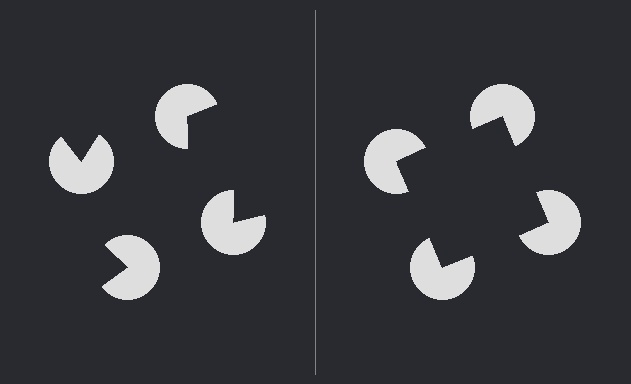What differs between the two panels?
The pac-man discs are positioned identically on both sides; only the wedge orientations differ. On the right they align to a square; on the left they are misaligned.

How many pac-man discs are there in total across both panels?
8 — 4 on each side.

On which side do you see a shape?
An illusory square appears on the right side. On the left side the wedge cuts are rotated, so no coherent shape forms.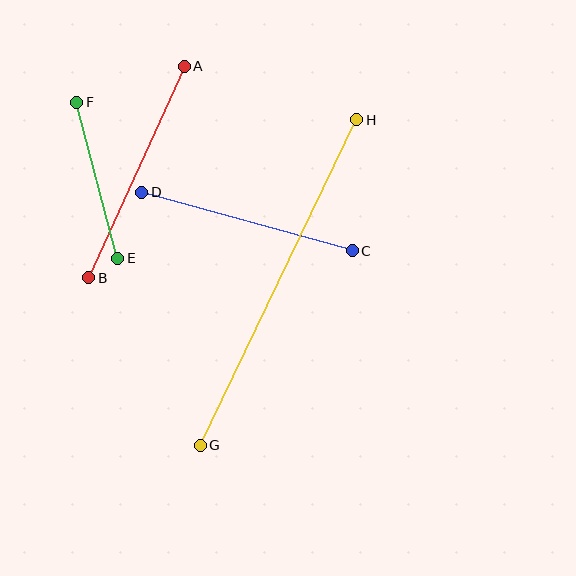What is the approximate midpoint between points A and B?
The midpoint is at approximately (137, 172) pixels.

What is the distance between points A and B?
The distance is approximately 232 pixels.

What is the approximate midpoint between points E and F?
The midpoint is at approximately (97, 180) pixels.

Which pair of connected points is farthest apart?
Points G and H are farthest apart.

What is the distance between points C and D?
The distance is approximately 218 pixels.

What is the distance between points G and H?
The distance is approximately 361 pixels.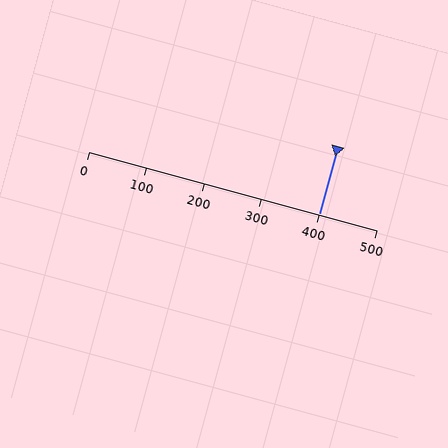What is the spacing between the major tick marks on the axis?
The major ticks are spaced 100 apart.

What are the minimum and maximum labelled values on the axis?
The axis runs from 0 to 500.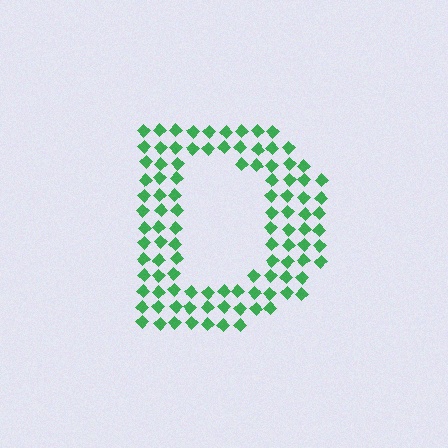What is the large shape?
The large shape is the letter D.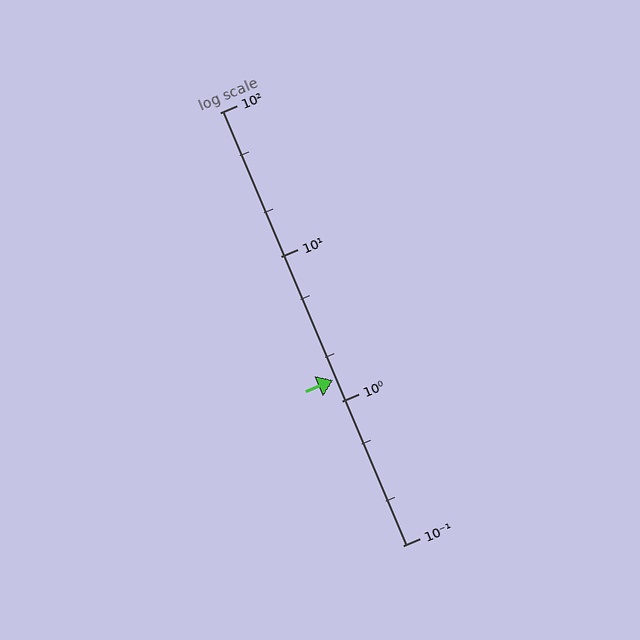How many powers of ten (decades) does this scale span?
The scale spans 3 decades, from 0.1 to 100.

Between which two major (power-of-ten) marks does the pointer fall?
The pointer is between 1 and 10.